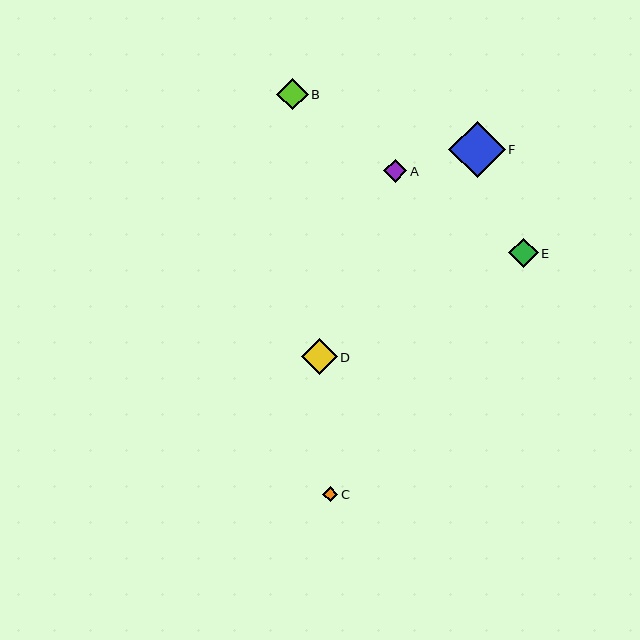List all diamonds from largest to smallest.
From largest to smallest: F, D, B, E, A, C.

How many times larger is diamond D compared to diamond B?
Diamond D is approximately 1.1 times the size of diamond B.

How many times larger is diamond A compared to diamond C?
Diamond A is approximately 1.5 times the size of diamond C.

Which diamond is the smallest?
Diamond C is the smallest with a size of approximately 15 pixels.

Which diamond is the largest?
Diamond F is the largest with a size of approximately 57 pixels.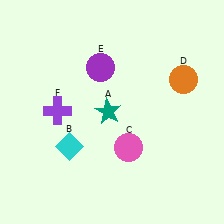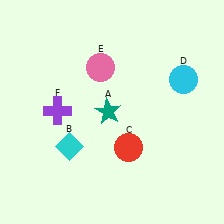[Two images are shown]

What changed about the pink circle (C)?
In Image 1, C is pink. In Image 2, it changed to red.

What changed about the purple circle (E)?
In Image 1, E is purple. In Image 2, it changed to pink.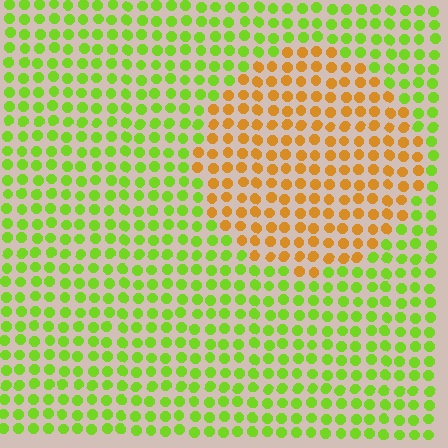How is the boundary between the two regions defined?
The boundary is defined purely by a slight shift in hue (about 58 degrees). Spacing, size, and orientation are identical on both sides.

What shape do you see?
I see a circle.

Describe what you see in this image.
The image is filled with small lime elements in a uniform arrangement. A circle-shaped region is visible where the elements are tinted to a slightly different hue, forming a subtle color boundary.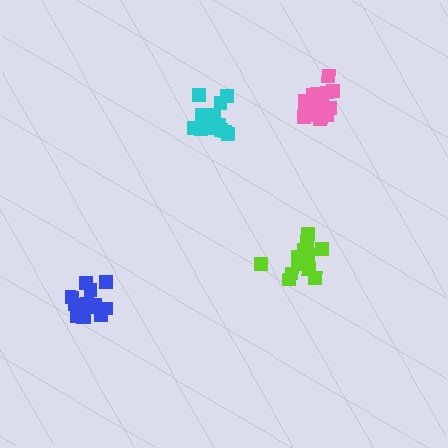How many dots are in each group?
Group 1: 20 dots, Group 2: 14 dots, Group 3: 15 dots, Group 4: 16 dots (65 total).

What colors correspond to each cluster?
The clusters are colored: pink, blue, lime, cyan.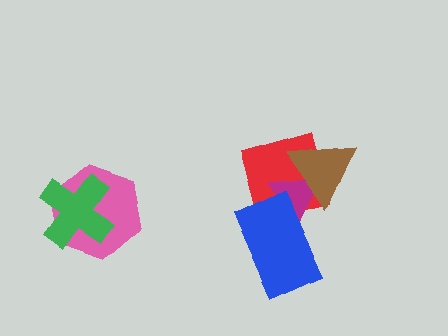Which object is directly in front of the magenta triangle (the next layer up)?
The blue rectangle is directly in front of the magenta triangle.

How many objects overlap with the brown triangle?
2 objects overlap with the brown triangle.